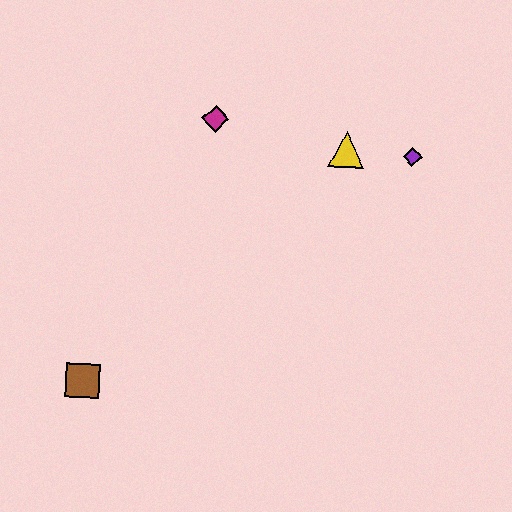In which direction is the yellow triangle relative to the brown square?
The yellow triangle is to the right of the brown square.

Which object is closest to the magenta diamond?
The yellow triangle is closest to the magenta diamond.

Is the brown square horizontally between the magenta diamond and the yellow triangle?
No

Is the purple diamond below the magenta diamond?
Yes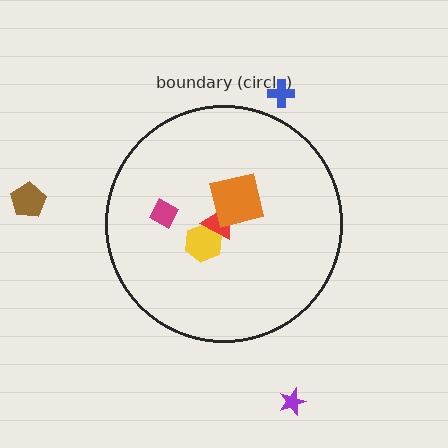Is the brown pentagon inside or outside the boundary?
Outside.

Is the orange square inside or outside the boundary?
Inside.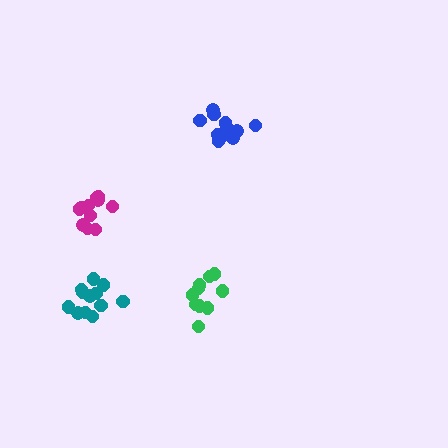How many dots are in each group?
Group 1: 11 dots, Group 2: 10 dots, Group 3: 13 dots, Group 4: 12 dots (46 total).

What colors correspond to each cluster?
The clusters are colored: magenta, green, blue, teal.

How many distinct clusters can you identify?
There are 4 distinct clusters.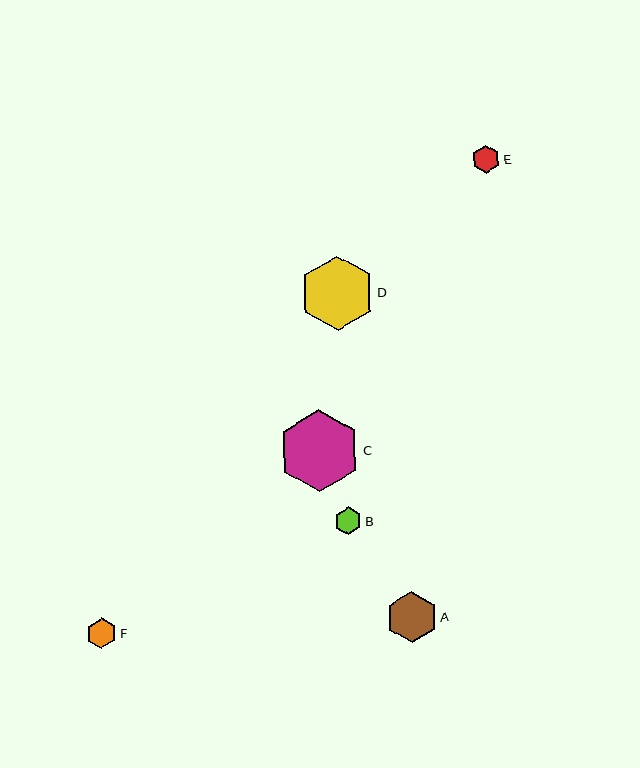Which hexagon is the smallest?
Hexagon B is the smallest with a size of approximately 27 pixels.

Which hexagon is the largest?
Hexagon C is the largest with a size of approximately 82 pixels.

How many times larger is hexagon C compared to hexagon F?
Hexagon C is approximately 2.7 times the size of hexagon F.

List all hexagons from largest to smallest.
From largest to smallest: C, D, A, F, E, B.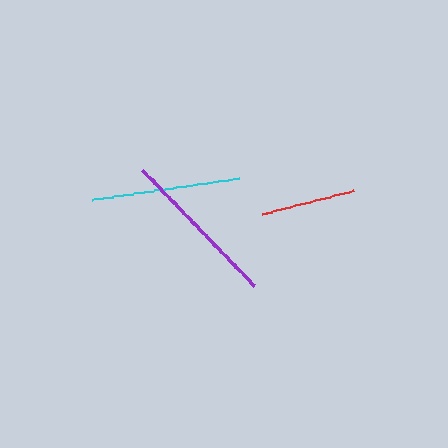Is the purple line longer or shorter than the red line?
The purple line is longer than the red line.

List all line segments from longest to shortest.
From longest to shortest: purple, cyan, red.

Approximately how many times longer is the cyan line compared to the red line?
The cyan line is approximately 1.6 times the length of the red line.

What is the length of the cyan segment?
The cyan segment is approximately 148 pixels long.